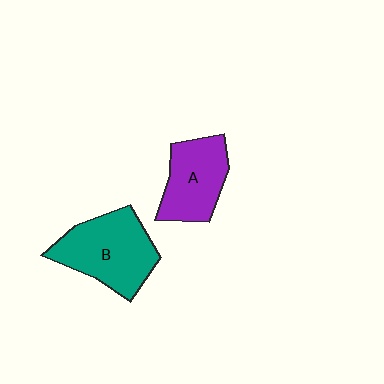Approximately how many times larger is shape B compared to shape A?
Approximately 1.3 times.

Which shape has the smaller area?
Shape A (purple).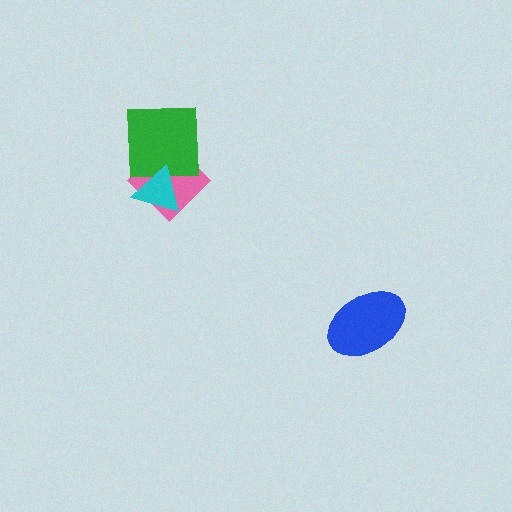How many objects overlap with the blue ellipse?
0 objects overlap with the blue ellipse.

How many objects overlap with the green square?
2 objects overlap with the green square.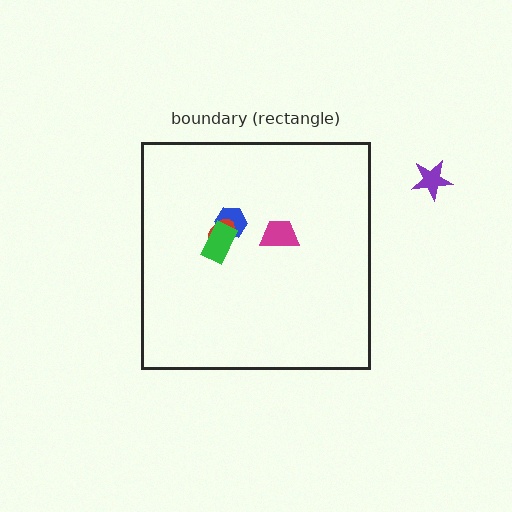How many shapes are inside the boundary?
4 inside, 1 outside.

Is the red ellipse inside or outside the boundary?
Inside.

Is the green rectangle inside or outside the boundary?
Inside.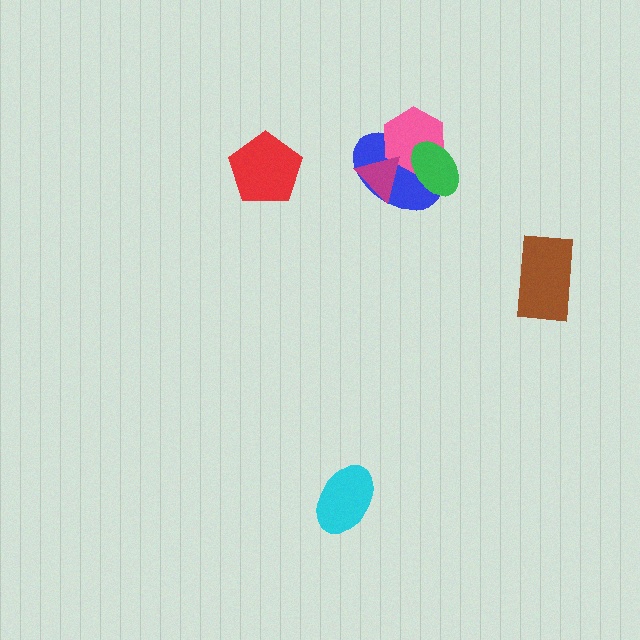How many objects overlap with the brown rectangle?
0 objects overlap with the brown rectangle.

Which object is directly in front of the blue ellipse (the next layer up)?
The pink hexagon is directly in front of the blue ellipse.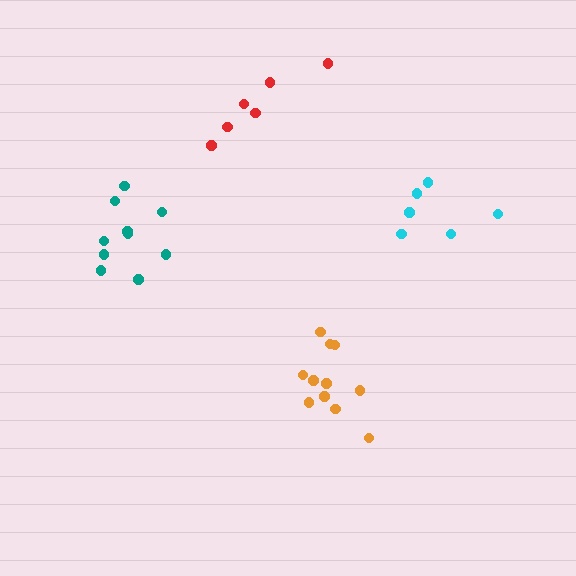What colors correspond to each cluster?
The clusters are colored: cyan, red, teal, orange.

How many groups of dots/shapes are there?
There are 4 groups.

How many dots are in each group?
Group 1: 6 dots, Group 2: 6 dots, Group 3: 10 dots, Group 4: 11 dots (33 total).